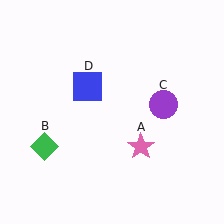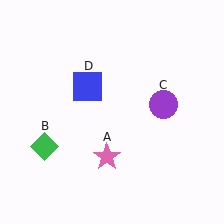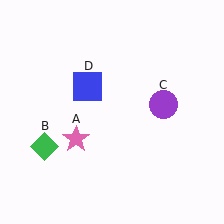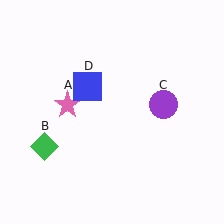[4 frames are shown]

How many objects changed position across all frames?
1 object changed position: pink star (object A).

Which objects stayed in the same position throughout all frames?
Green diamond (object B) and purple circle (object C) and blue square (object D) remained stationary.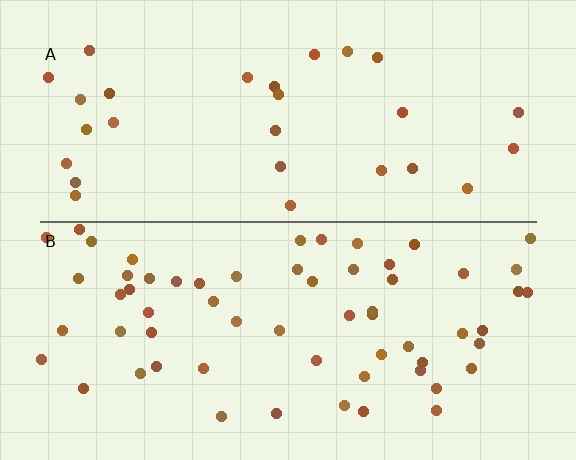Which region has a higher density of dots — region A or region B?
B (the bottom).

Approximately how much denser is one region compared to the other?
Approximately 2.2× — region B over region A.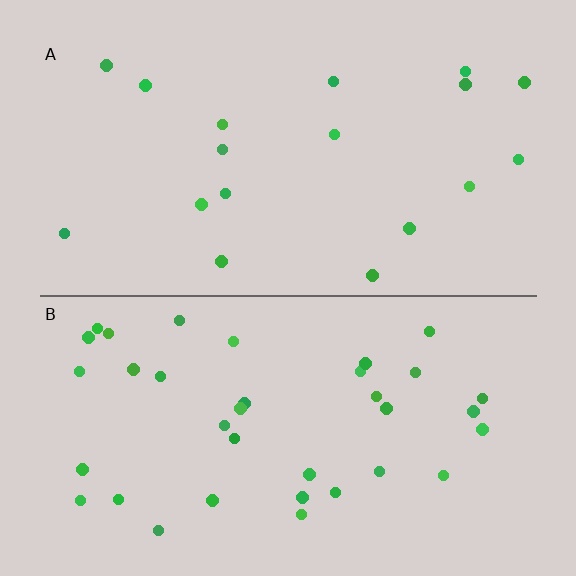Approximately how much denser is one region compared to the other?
Approximately 2.0× — region B over region A.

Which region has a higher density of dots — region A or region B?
B (the bottom).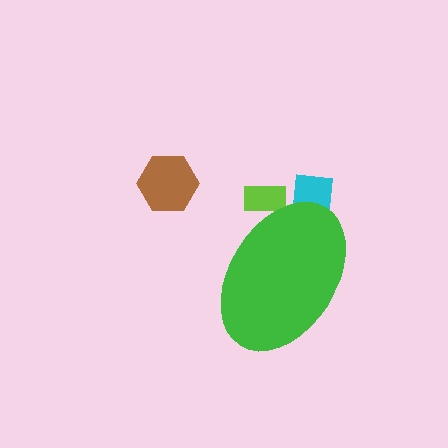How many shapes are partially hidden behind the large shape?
2 shapes are partially hidden.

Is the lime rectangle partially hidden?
Yes, the lime rectangle is partially hidden behind the green ellipse.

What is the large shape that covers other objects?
A green ellipse.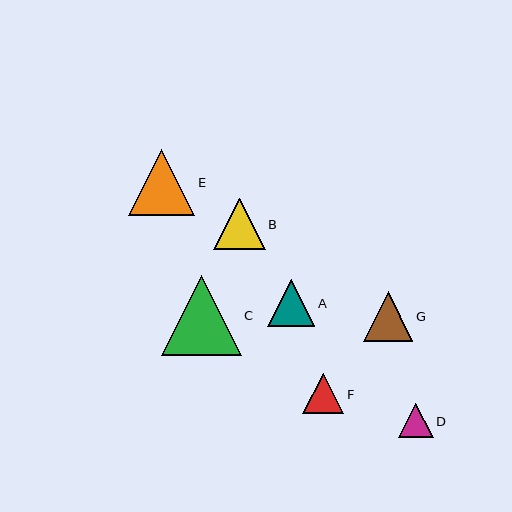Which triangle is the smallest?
Triangle D is the smallest with a size of approximately 35 pixels.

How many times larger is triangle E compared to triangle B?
Triangle E is approximately 1.3 times the size of triangle B.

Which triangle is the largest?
Triangle C is the largest with a size of approximately 80 pixels.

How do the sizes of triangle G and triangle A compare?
Triangle G and triangle A are approximately the same size.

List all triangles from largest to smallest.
From largest to smallest: C, E, B, G, A, F, D.